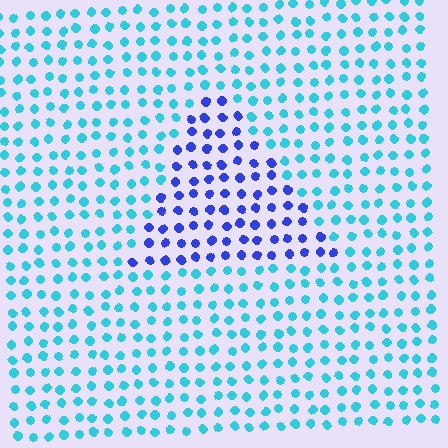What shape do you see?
I see a triangle.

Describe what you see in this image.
The image is filled with small cyan elements in a uniform arrangement. A triangle-shaped region is visible where the elements are tinted to a slightly different hue, forming a subtle color boundary.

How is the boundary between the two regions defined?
The boundary is defined purely by a slight shift in hue (about 49 degrees). Spacing, size, and orientation are identical on both sides.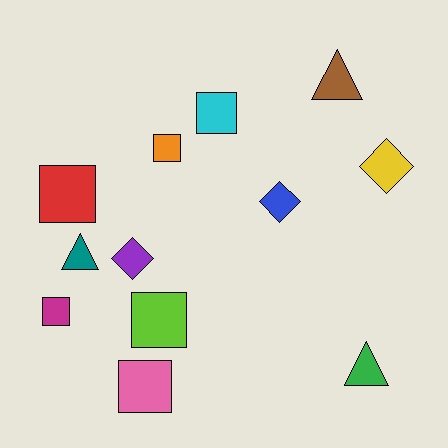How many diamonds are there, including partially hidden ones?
There are 3 diamonds.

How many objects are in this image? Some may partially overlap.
There are 12 objects.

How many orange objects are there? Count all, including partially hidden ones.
There is 1 orange object.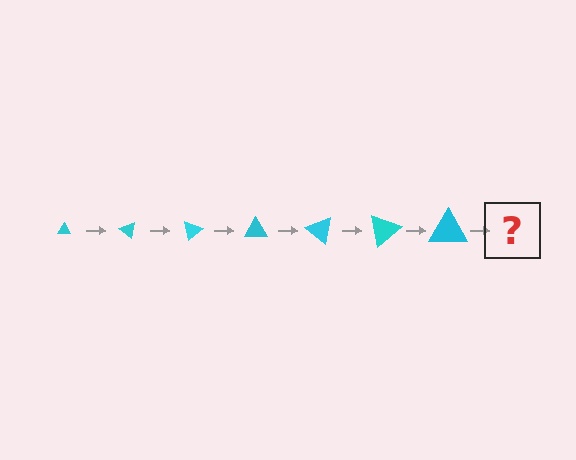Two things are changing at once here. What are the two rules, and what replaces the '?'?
The two rules are that the triangle grows larger each step and it rotates 40 degrees each step. The '?' should be a triangle, larger than the previous one and rotated 280 degrees from the start.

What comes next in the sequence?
The next element should be a triangle, larger than the previous one and rotated 280 degrees from the start.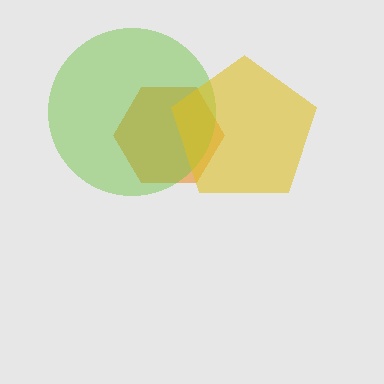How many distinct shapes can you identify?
There are 3 distinct shapes: an orange hexagon, a lime circle, a yellow pentagon.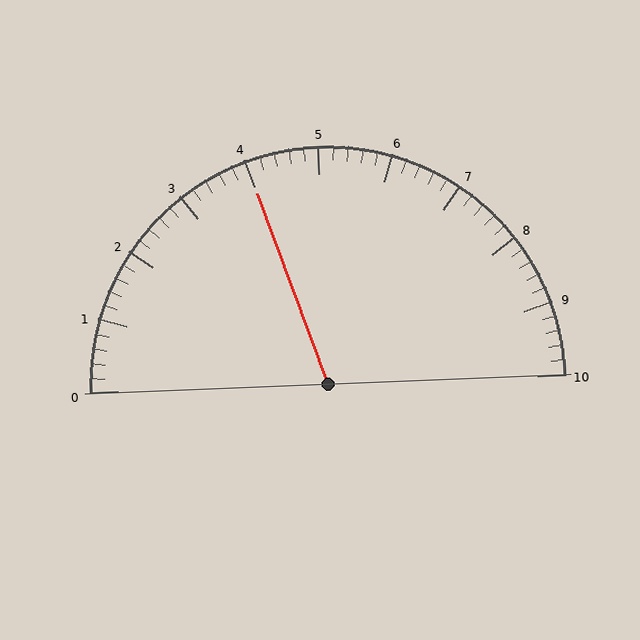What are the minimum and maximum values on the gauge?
The gauge ranges from 0 to 10.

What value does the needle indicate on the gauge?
The needle indicates approximately 4.0.